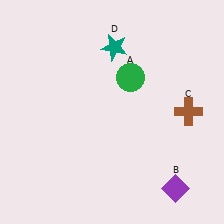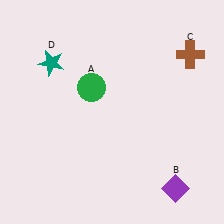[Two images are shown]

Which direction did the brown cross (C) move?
The brown cross (C) moved up.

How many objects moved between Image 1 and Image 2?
3 objects moved between the two images.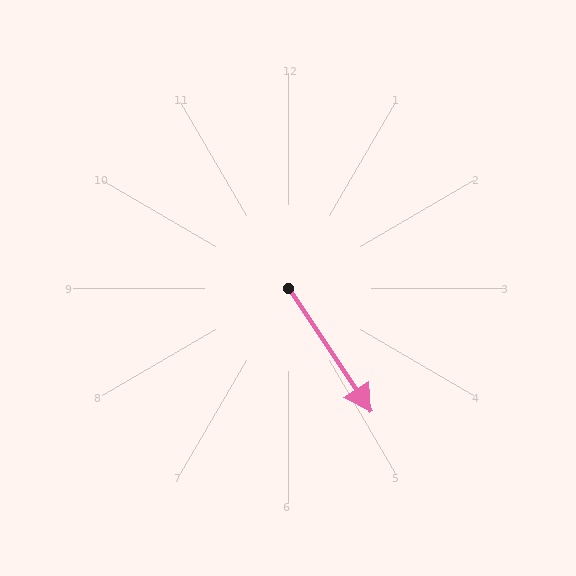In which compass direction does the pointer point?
Southeast.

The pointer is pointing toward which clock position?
Roughly 5 o'clock.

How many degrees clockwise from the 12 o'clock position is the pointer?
Approximately 146 degrees.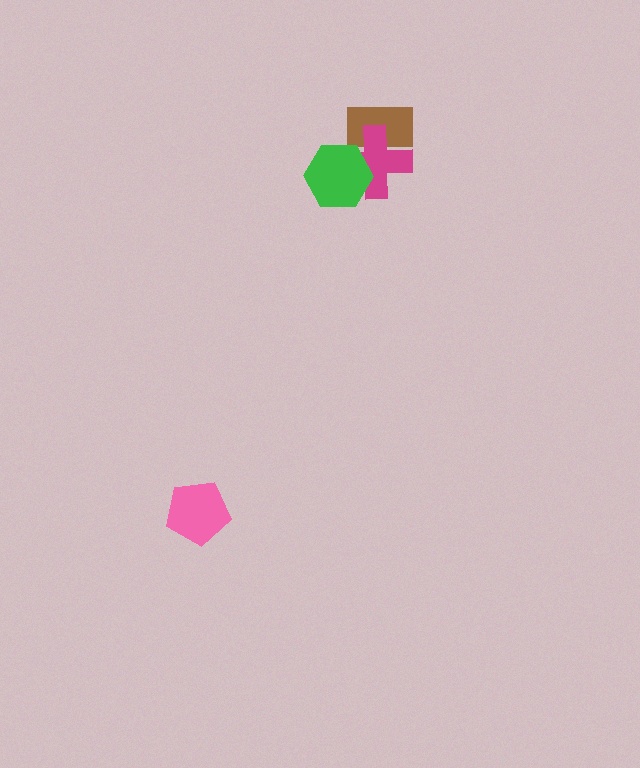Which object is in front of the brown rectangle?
The magenta cross is in front of the brown rectangle.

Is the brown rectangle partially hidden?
Yes, it is partially covered by another shape.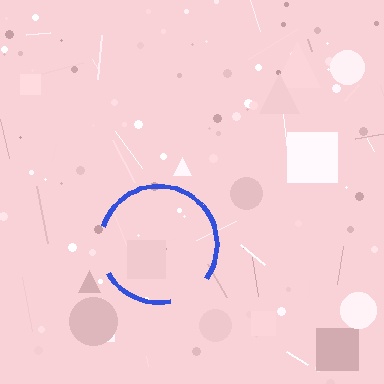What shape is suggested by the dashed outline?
The dashed outline suggests a circle.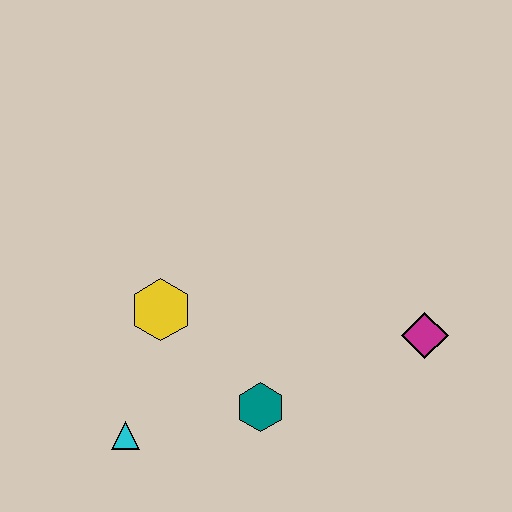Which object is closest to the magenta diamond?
The teal hexagon is closest to the magenta diamond.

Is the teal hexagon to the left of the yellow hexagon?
No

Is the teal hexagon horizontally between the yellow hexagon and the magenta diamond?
Yes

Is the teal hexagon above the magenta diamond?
No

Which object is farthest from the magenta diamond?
The cyan triangle is farthest from the magenta diamond.